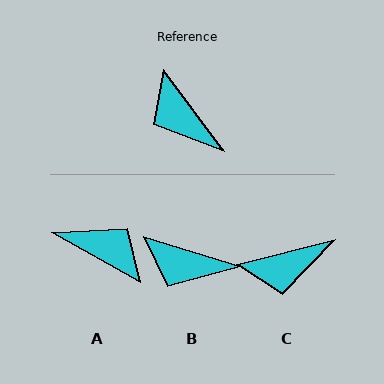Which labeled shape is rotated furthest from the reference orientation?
A, about 156 degrees away.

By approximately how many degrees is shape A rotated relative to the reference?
Approximately 156 degrees clockwise.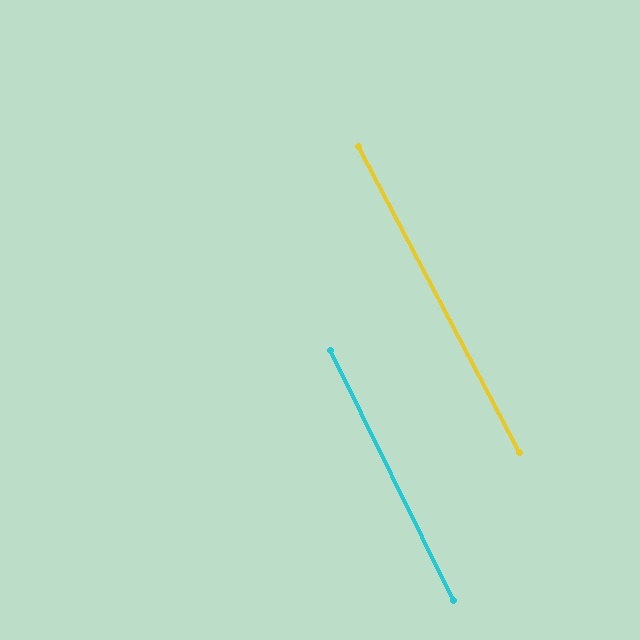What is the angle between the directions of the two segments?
Approximately 2 degrees.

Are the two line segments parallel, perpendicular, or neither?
Parallel — their directions differ by only 1.6°.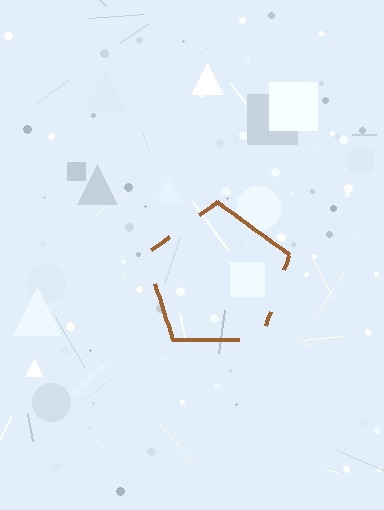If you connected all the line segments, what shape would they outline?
They would outline a pentagon.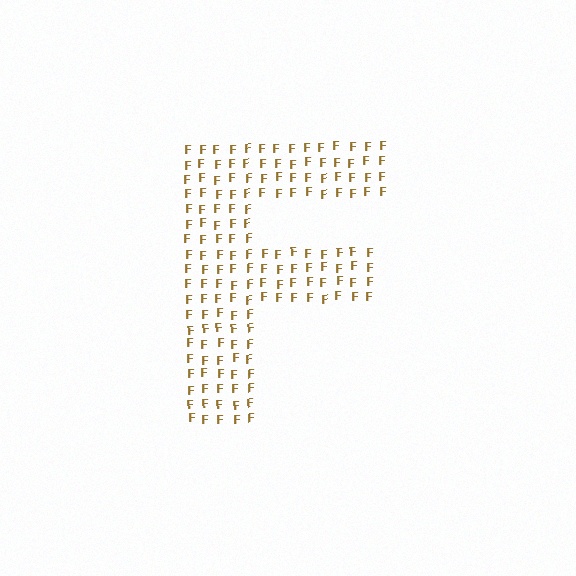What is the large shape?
The large shape is the letter F.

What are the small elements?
The small elements are letter F's.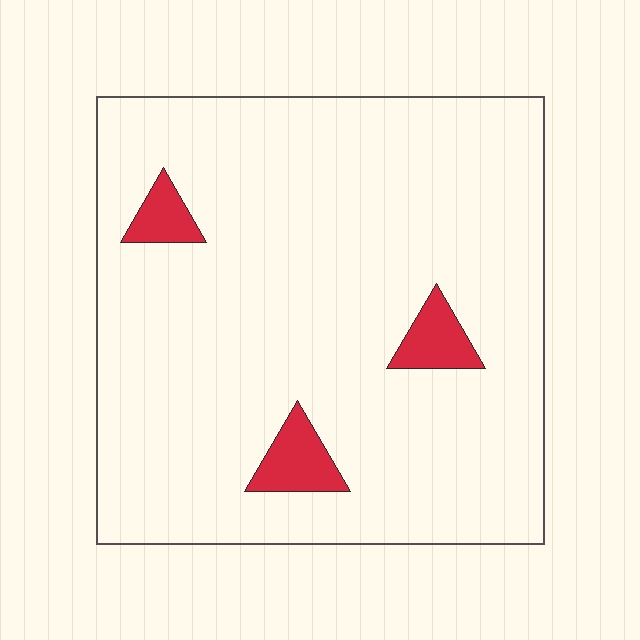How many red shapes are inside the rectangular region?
3.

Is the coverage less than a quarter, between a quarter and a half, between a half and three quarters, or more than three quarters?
Less than a quarter.